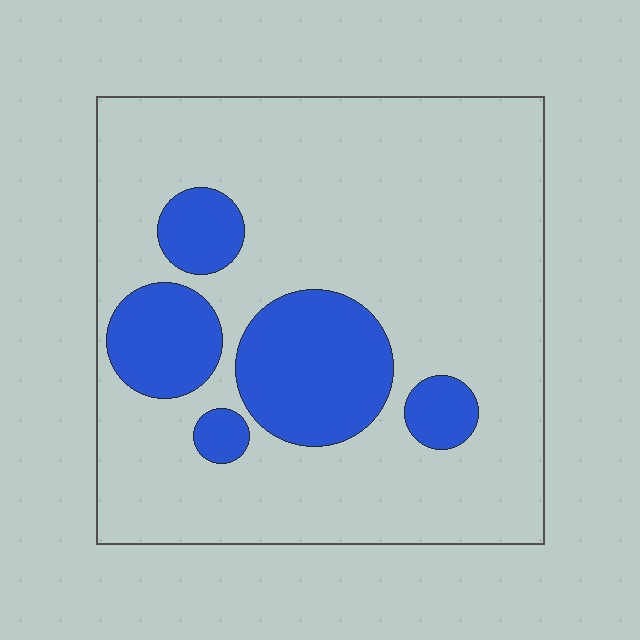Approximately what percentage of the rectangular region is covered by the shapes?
Approximately 20%.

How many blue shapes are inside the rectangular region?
5.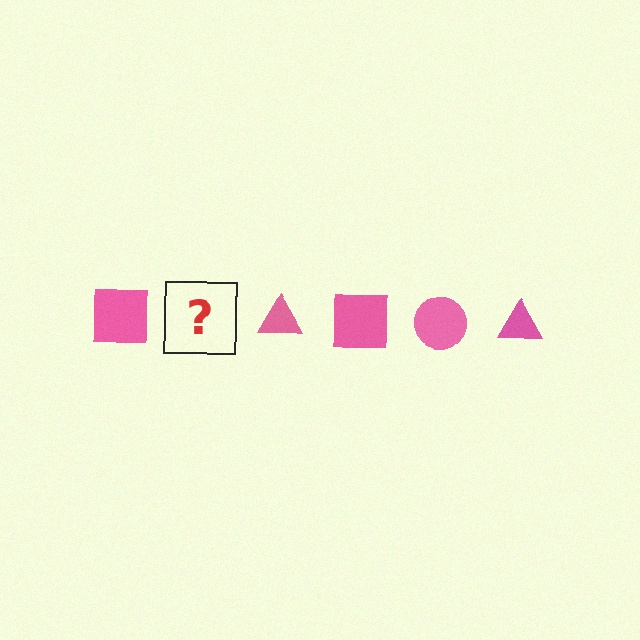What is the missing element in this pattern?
The missing element is a pink circle.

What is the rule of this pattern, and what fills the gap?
The rule is that the pattern cycles through square, circle, triangle shapes in pink. The gap should be filled with a pink circle.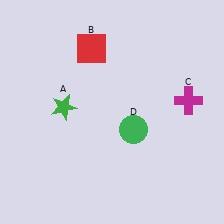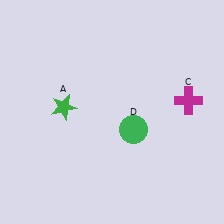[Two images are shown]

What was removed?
The red square (B) was removed in Image 2.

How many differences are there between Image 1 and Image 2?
There is 1 difference between the two images.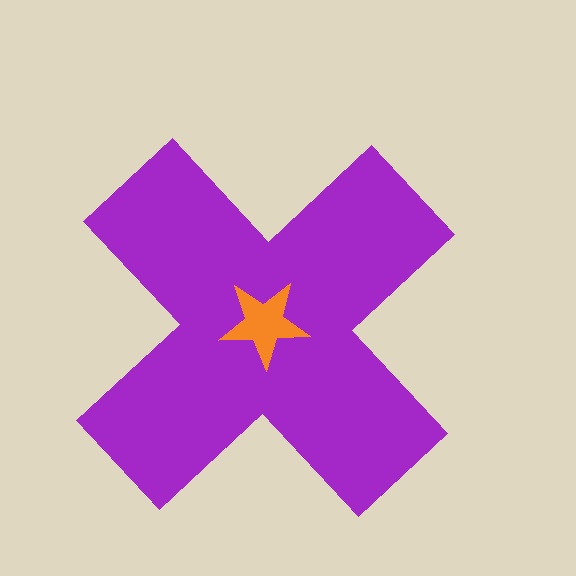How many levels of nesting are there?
2.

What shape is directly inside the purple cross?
The orange star.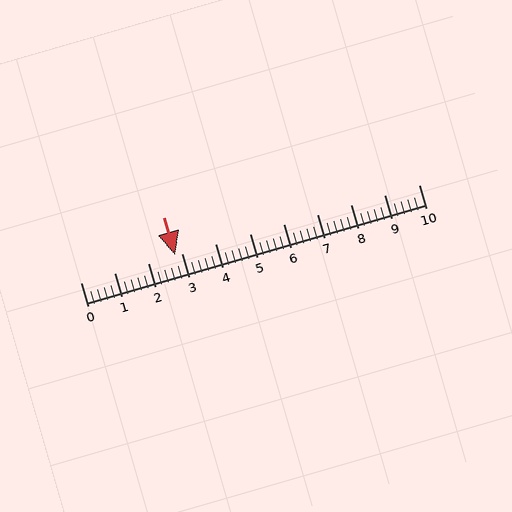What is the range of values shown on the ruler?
The ruler shows values from 0 to 10.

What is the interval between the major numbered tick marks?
The major tick marks are spaced 1 units apart.